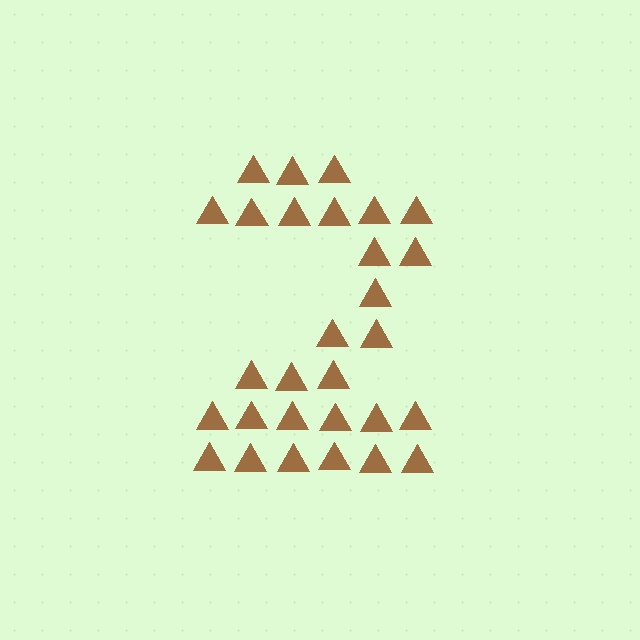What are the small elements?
The small elements are triangles.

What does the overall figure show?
The overall figure shows the digit 2.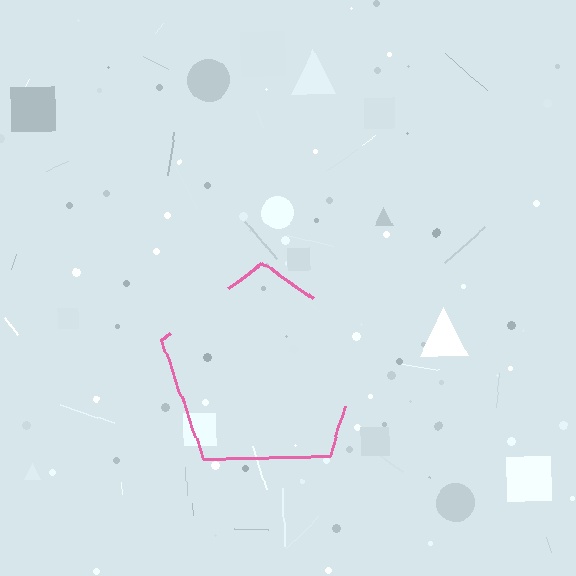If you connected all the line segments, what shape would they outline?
They would outline a pentagon.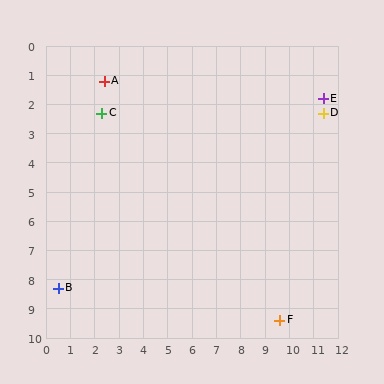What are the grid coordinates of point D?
Point D is at approximately (11.4, 2.3).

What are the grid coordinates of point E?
Point E is at approximately (11.4, 1.8).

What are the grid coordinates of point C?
Point C is at approximately (2.3, 2.3).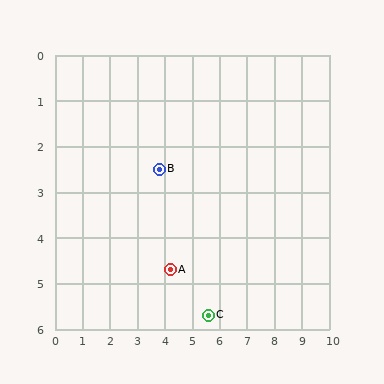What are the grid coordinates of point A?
Point A is at approximately (4.2, 4.7).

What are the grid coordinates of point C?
Point C is at approximately (5.6, 5.7).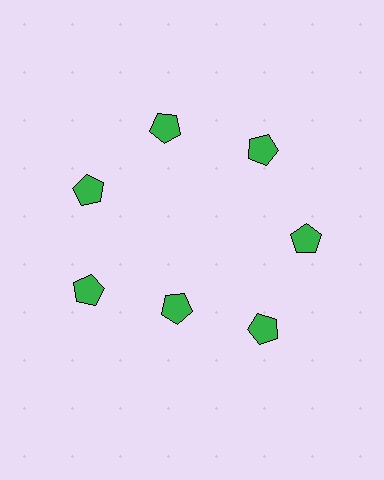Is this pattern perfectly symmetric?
No. The 7 green pentagons are arranged in a ring, but one element near the 6 o'clock position is pulled inward toward the center, breaking the 7-fold rotational symmetry.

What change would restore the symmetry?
The symmetry would be restored by moving it outward, back onto the ring so that all 7 pentagons sit at equal angles and equal distance from the center.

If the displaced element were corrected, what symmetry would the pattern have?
It would have 7-fold rotational symmetry — the pattern would map onto itself every 51 degrees.